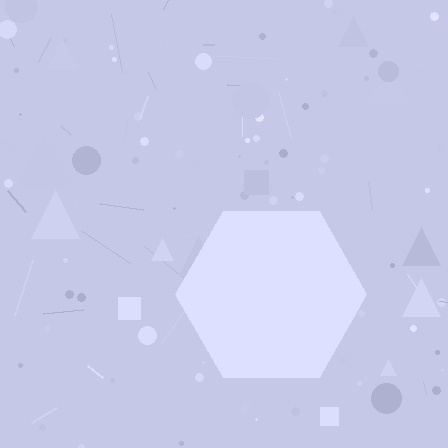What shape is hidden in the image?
A hexagon is hidden in the image.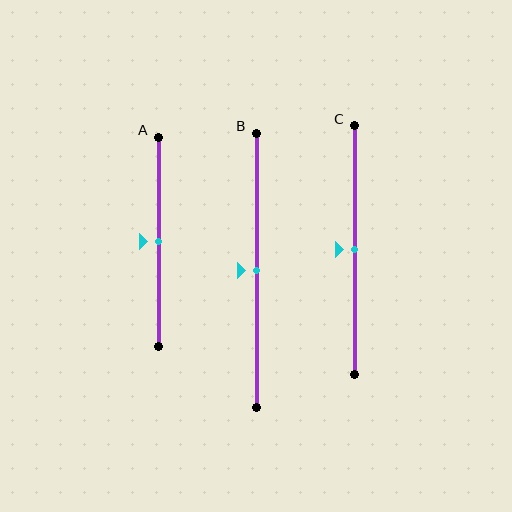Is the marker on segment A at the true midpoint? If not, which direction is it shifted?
Yes, the marker on segment A is at the true midpoint.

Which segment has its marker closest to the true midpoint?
Segment A has its marker closest to the true midpoint.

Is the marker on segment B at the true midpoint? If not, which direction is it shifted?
Yes, the marker on segment B is at the true midpoint.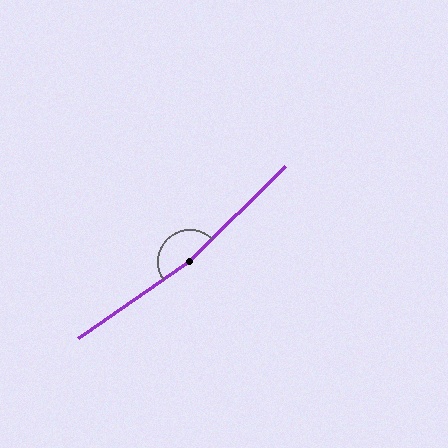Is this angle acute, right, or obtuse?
It is obtuse.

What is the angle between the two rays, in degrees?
Approximately 170 degrees.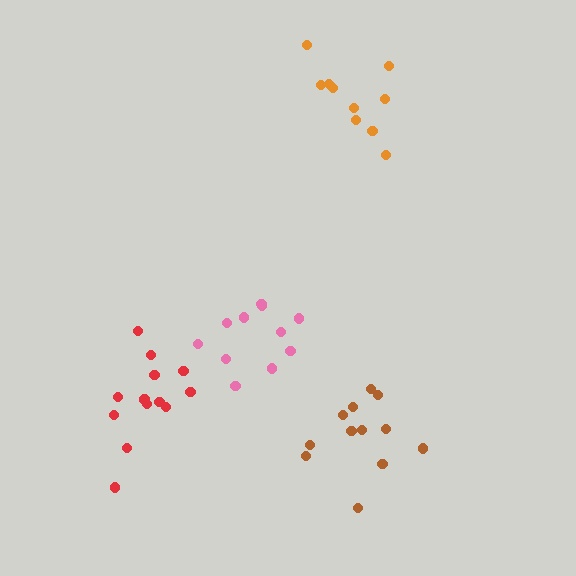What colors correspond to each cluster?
The clusters are colored: red, pink, brown, orange.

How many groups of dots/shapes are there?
There are 4 groups.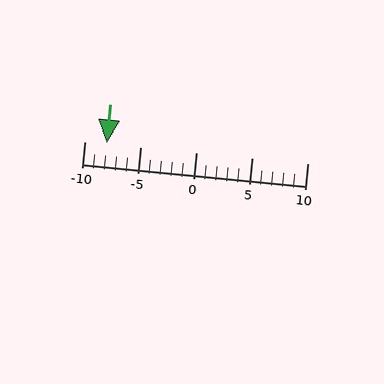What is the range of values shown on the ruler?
The ruler shows values from -10 to 10.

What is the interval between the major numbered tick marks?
The major tick marks are spaced 5 units apart.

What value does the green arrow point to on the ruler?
The green arrow points to approximately -8.